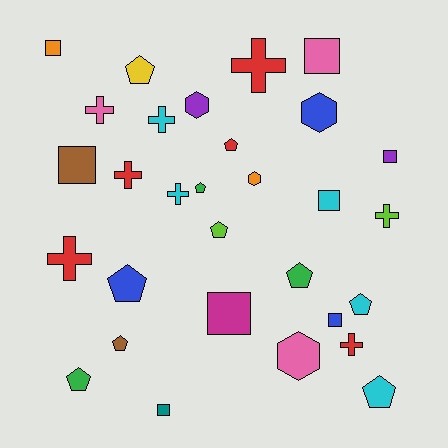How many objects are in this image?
There are 30 objects.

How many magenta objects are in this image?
There is 1 magenta object.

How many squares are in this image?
There are 8 squares.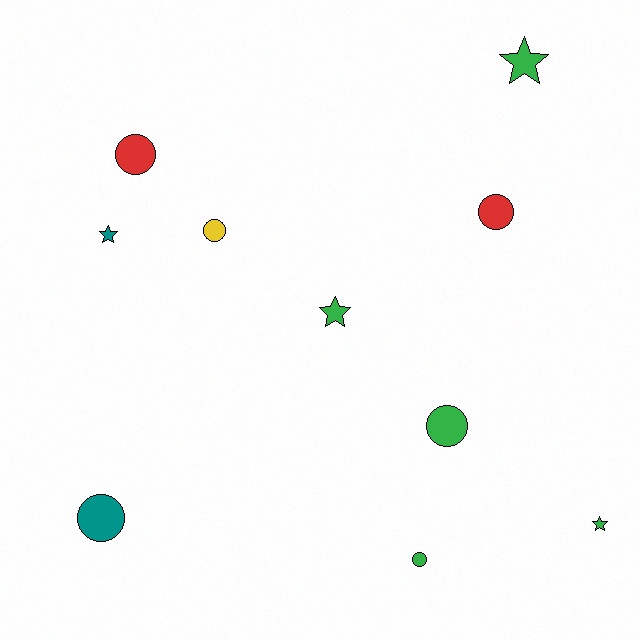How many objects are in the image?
There are 10 objects.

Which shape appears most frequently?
Circle, with 6 objects.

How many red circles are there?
There are 2 red circles.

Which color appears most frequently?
Green, with 5 objects.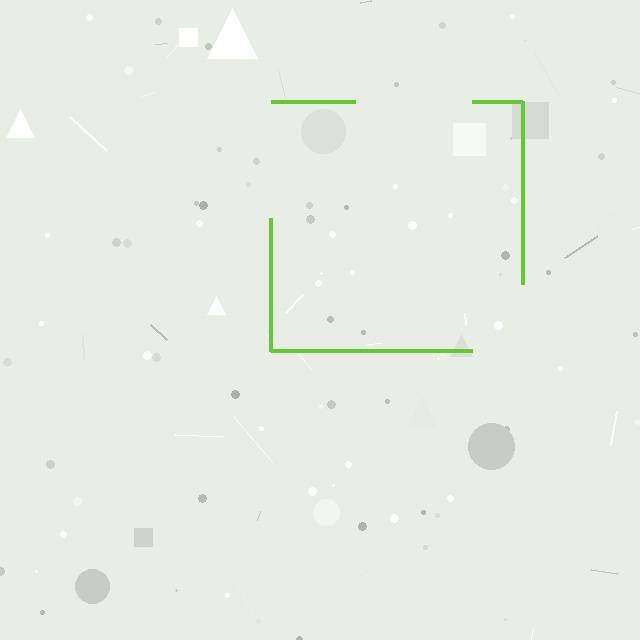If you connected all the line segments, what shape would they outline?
They would outline a square.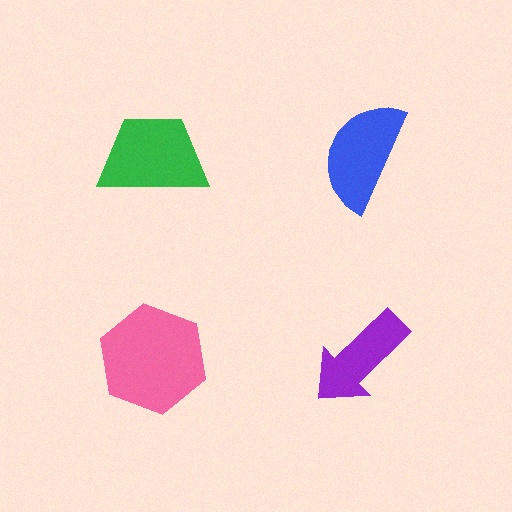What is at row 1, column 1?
A green trapezoid.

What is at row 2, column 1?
A pink hexagon.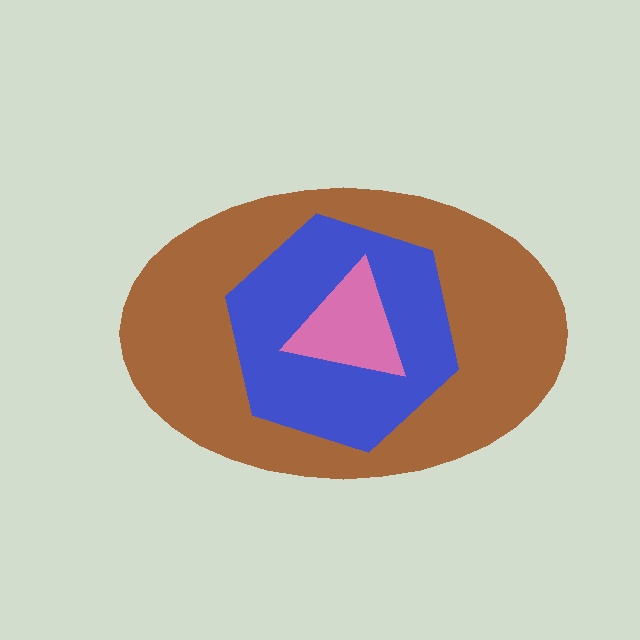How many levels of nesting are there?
3.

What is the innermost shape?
The pink triangle.